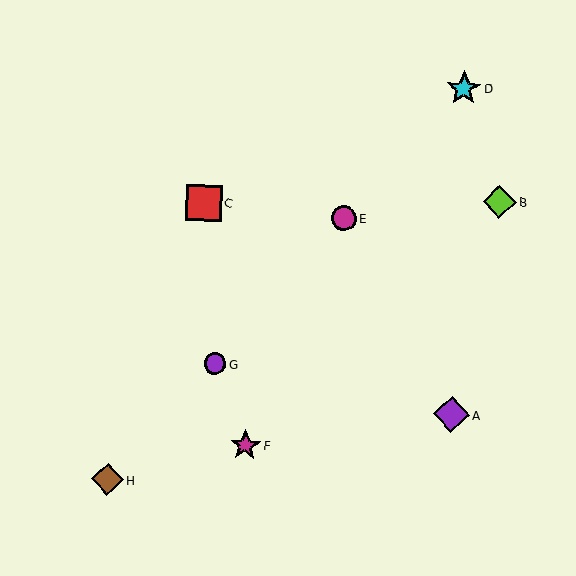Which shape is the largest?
The red square (labeled C) is the largest.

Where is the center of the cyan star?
The center of the cyan star is at (464, 89).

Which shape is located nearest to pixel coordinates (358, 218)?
The magenta circle (labeled E) at (344, 218) is nearest to that location.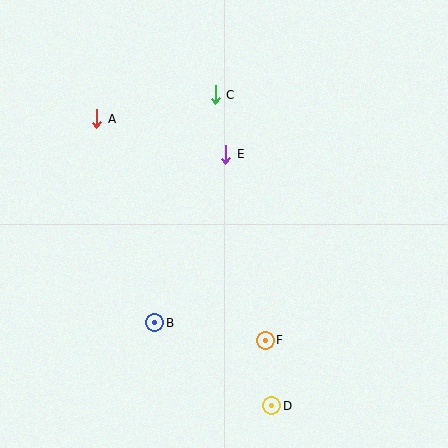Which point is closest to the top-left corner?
Point A is closest to the top-left corner.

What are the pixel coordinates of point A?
Point A is at (97, 119).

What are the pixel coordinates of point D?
Point D is at (272, 406).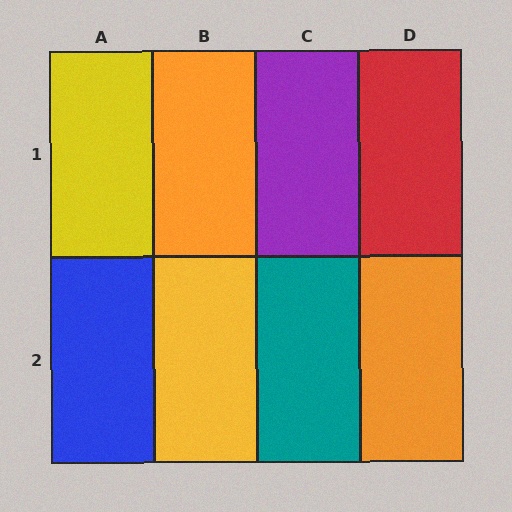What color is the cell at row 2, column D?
Orange.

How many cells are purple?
1 cell is purple.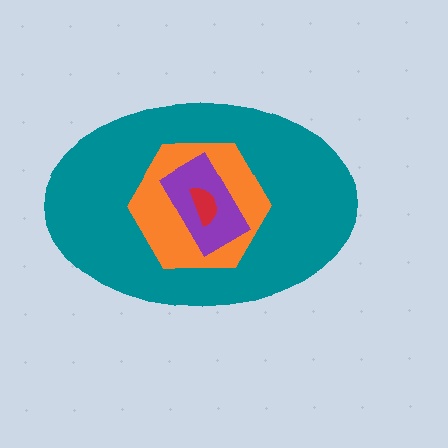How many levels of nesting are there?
4.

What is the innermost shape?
The red semicircle.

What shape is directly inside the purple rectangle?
The red semicircle.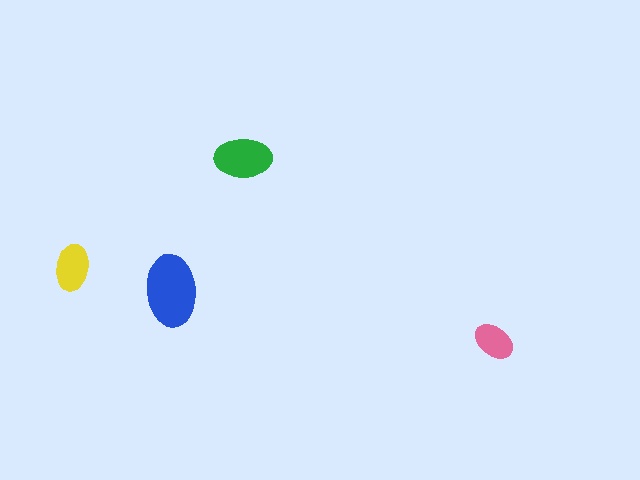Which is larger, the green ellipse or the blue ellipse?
The blue one.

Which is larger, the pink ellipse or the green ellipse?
The green one.